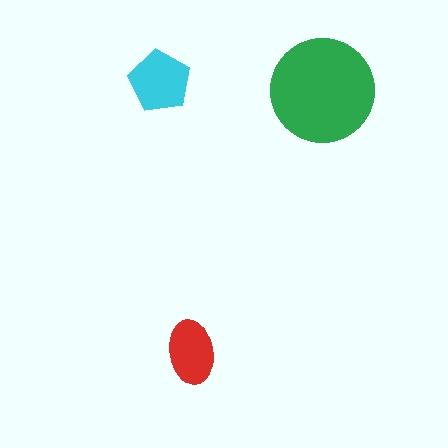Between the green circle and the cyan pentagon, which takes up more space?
The green circle.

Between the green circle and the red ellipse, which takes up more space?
The green circle.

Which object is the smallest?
The red ellipse.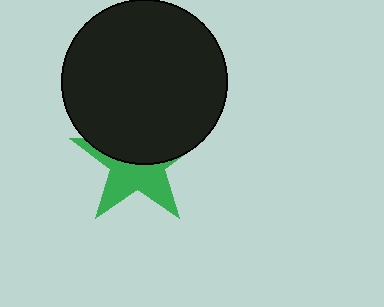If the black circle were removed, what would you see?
You would see the complete green star.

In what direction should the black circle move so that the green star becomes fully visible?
The black circle should move up. That is the shortest direction to clear the overlap and leave the green star fully visible.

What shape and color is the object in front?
The object in front is a black circle.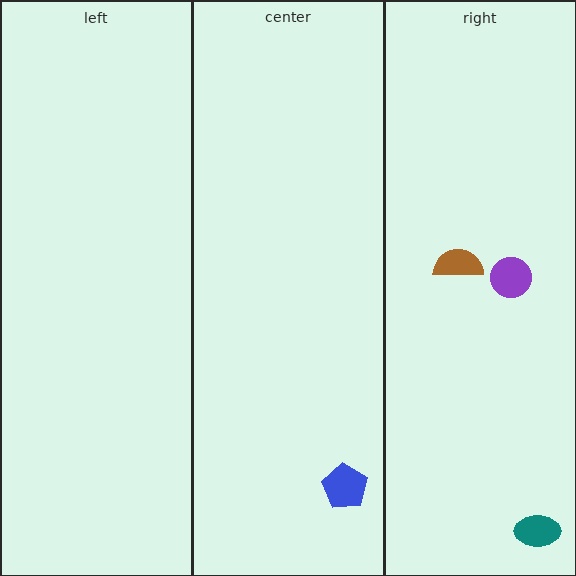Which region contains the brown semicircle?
The right region.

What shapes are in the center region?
The blue pentagon.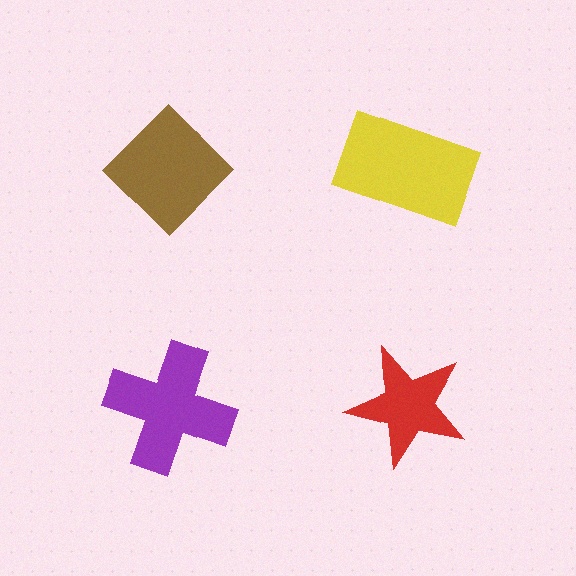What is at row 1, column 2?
A yellow rectangle.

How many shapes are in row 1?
2 shapes.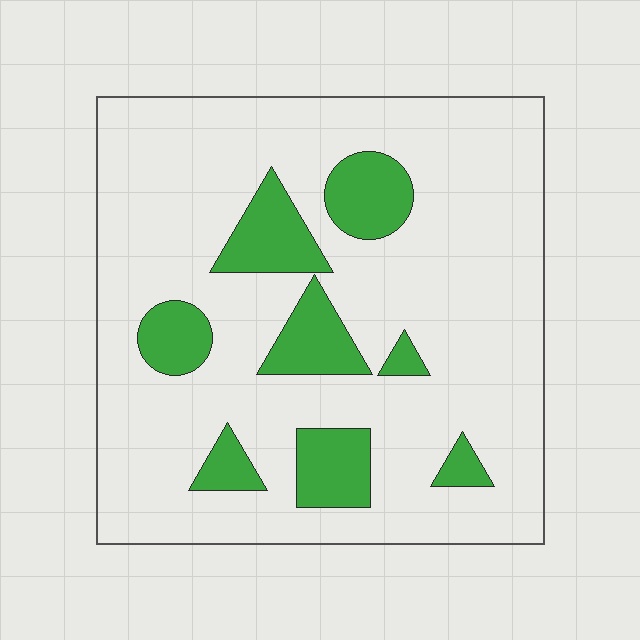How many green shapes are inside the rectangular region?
8.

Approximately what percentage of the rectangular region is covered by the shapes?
Approximately 20%.